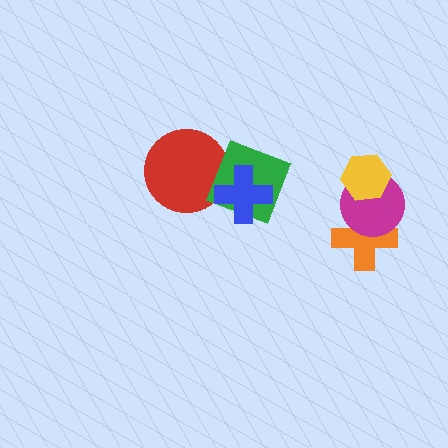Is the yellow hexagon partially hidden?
No, no other shape covers it.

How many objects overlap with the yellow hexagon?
1 object overlaps with the yellow hexagon.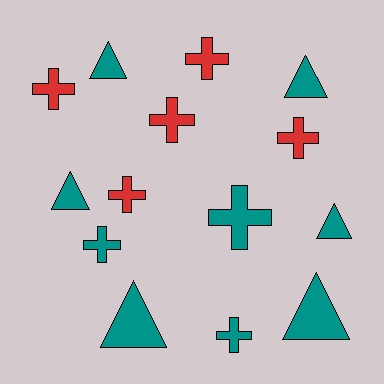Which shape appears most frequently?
Cross, with 8 objects.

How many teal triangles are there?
There are 6 teal triangles.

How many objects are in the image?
There are 14 objects.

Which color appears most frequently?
Teal, with 9 objects.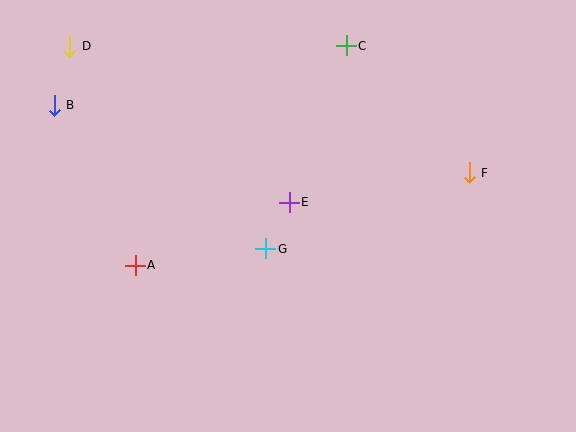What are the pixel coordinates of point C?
Point C is at (346, 46).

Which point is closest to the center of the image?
Point E at (289, 202) is closest to the center.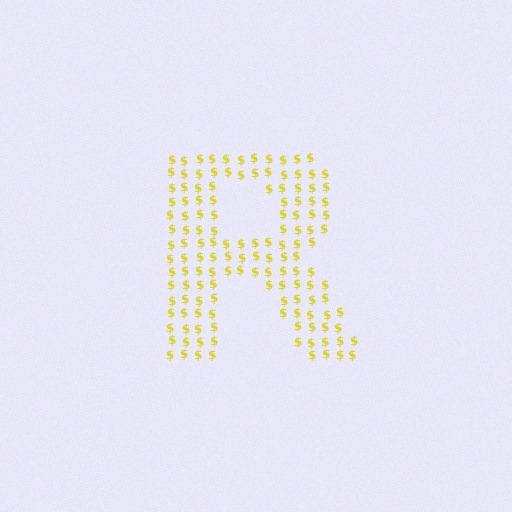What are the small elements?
The small elements are dollar signs.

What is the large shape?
The large shape is the letter R.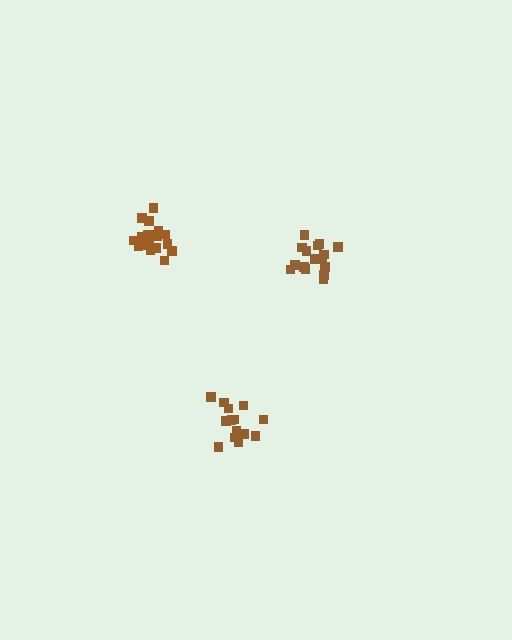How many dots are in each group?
Group 1: 14 dots, Group 2: 18 dots, Group 3: 16 dots (48 total).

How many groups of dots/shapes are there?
There are 3 groups.